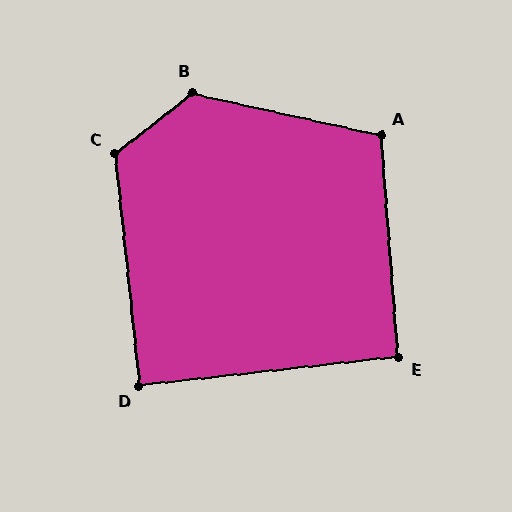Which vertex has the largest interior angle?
B, at approximately 130 degrees.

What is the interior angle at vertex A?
Approximately 107 degrees (obtuse).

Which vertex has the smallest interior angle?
D, at approximately 90 degrees.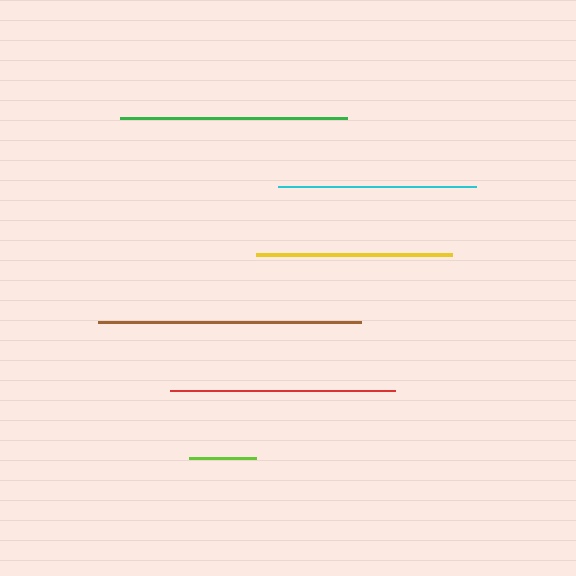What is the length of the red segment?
The red segment is approximately 225 pixels long.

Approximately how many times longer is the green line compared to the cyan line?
The green line is approximately 1.1 times the length of the cyan line.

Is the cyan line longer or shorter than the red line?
The red line is longer than the cyan line.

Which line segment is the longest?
The brown line is the longest at approximately 264 pixels.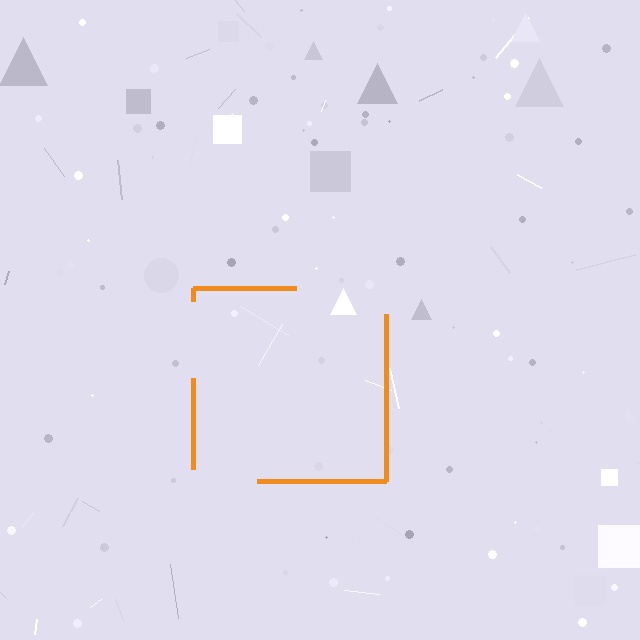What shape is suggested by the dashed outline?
The dashed outline suggests a square.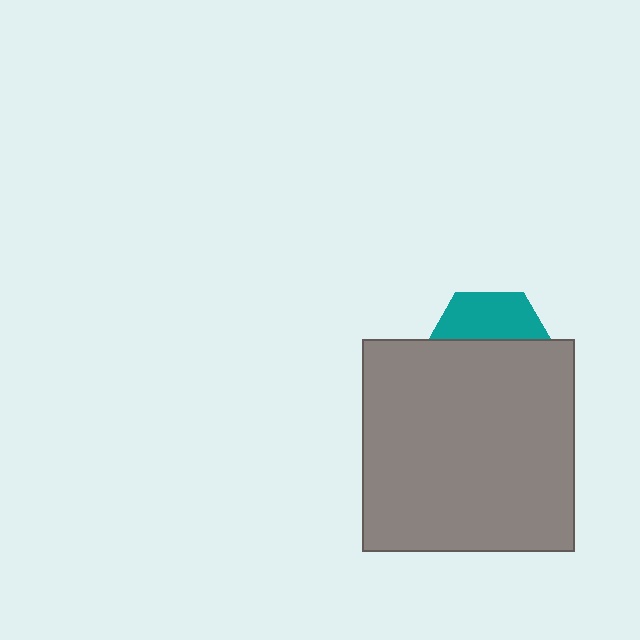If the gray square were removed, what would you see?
You would see the complete teal hexagon.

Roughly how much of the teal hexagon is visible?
A small part of it is visible (roughly 37%).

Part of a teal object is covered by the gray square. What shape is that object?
It is a hexagon.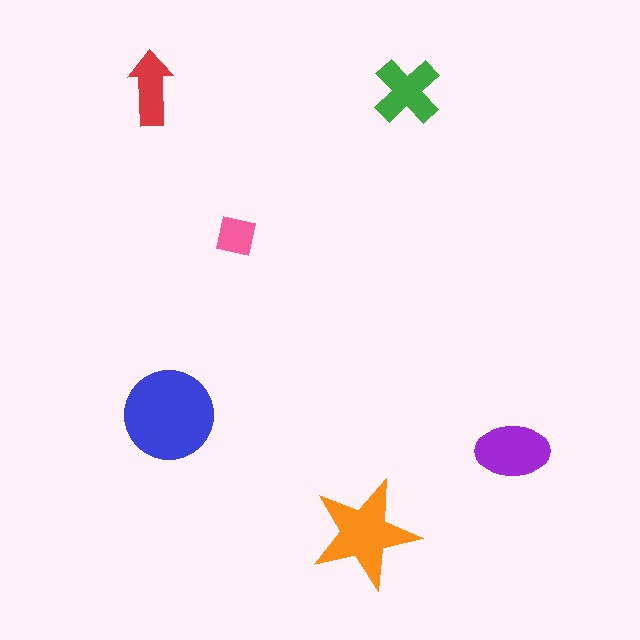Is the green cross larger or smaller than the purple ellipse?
Smaller.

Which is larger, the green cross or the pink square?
The green cross.